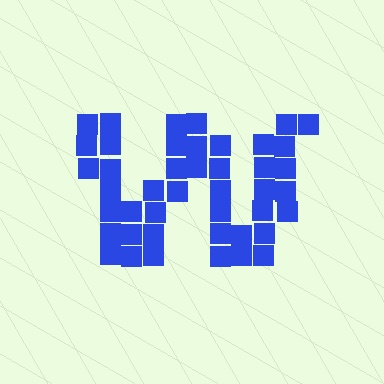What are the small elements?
The small elements are squares.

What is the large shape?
The large shape is the letter W.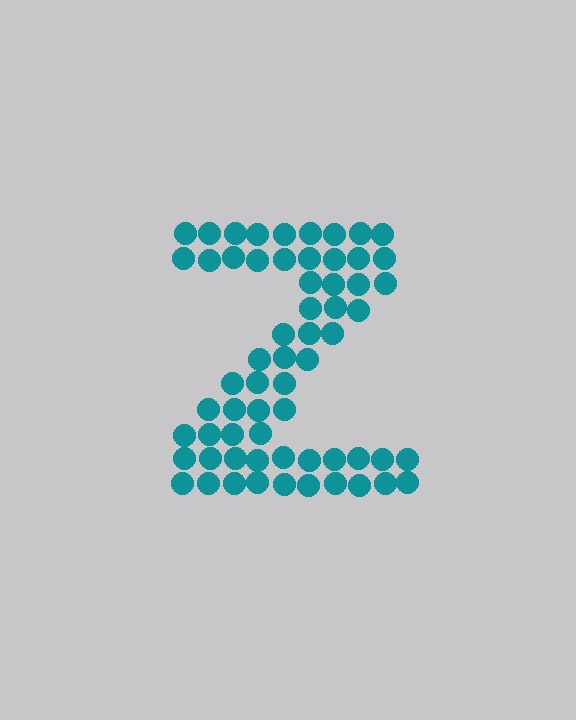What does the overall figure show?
The overall figure shows the letter Z.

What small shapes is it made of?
It is made of small circles.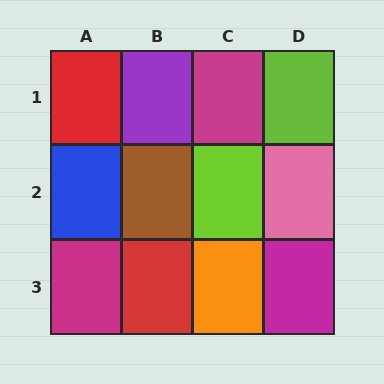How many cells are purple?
1 cell is purple.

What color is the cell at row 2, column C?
Lime.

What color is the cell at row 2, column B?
Brown.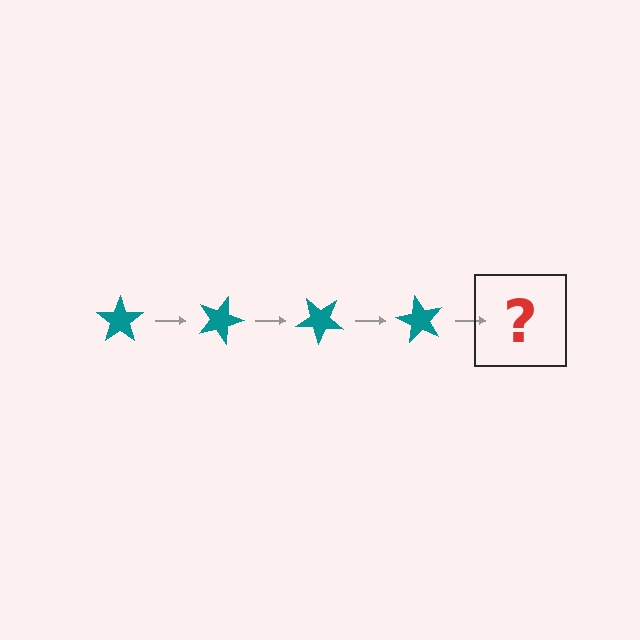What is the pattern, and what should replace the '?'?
The pattern is that the star rotates 20 degrees each step. The '?' should be a teal star rotated 80 degrees.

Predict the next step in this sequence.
The next step is a teal star rotated 80 degrees.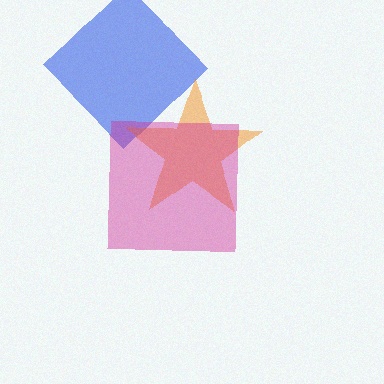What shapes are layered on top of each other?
The layered shapes are: a blue diamond, an orange star, a magenta square.